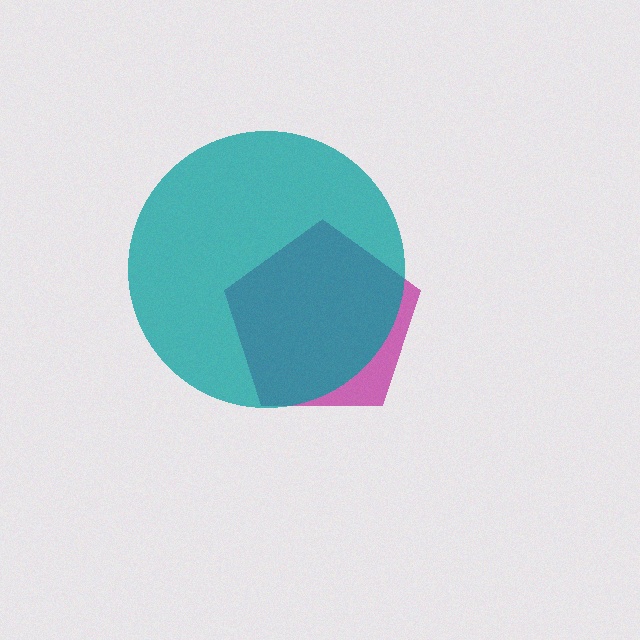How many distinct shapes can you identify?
There are 2 distinct shapes: a magenta pentagon, a teal circle.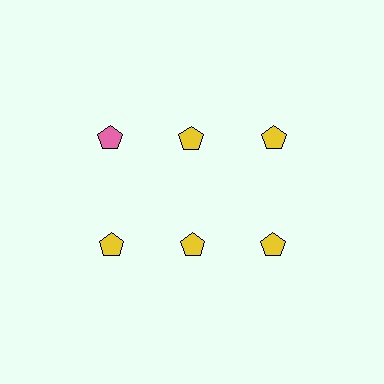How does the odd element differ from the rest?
It has a different color: pink instead of yellow.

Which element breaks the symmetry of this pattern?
The pink pentagon in the top row, leftmost column breaks the symmetry. All other shapes are yellow pentagons.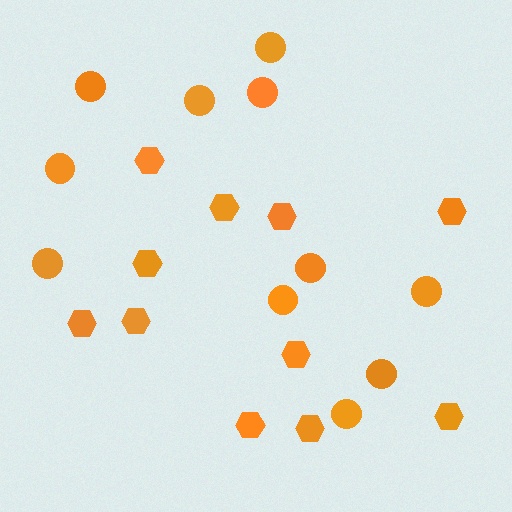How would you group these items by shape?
There are 2 groups: one group of hexagons (11) and one group of circles (11).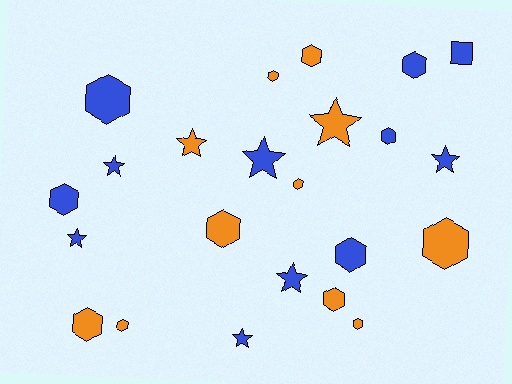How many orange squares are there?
There are no orange squares.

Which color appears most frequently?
Blue, with 12 objects.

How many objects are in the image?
There are 23 objects.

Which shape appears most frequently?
Hexagon, with 14 objects.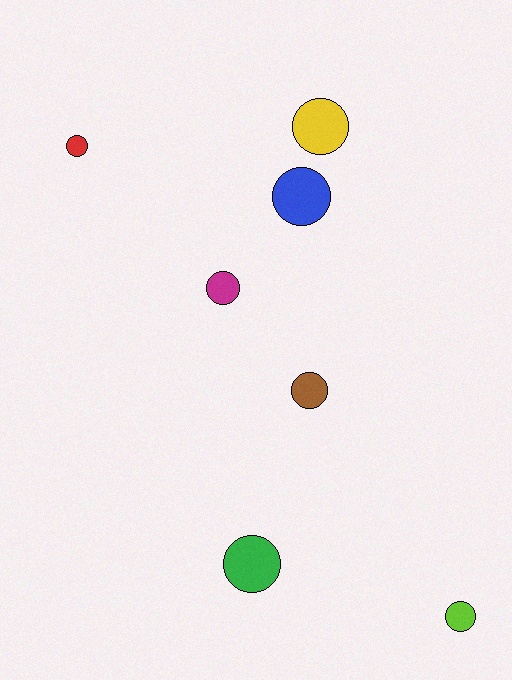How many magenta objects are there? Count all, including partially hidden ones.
There is 1 magenta object.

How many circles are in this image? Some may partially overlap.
There are 7 circles.